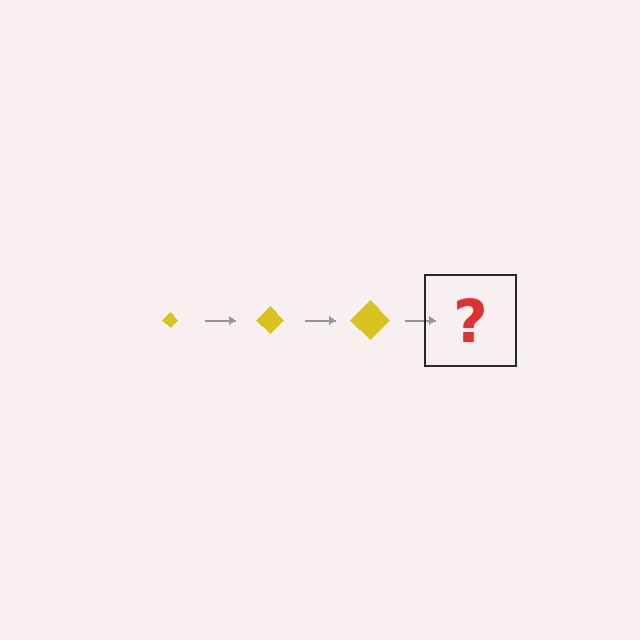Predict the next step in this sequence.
The next step is a yellow diamond, larger than the previous one.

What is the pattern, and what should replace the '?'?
The pattern is that the diamond gets progressively larger each step. The '?' should be a yellow diamond, larger than the previous one.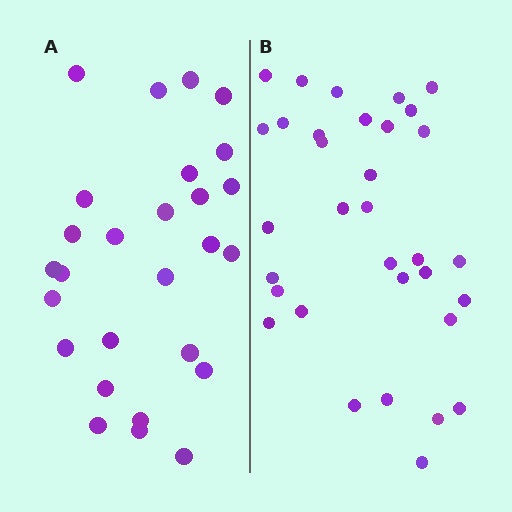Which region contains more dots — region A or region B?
Region B (the right region) has more dots.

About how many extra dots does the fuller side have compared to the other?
Region B has about 6 more dots than region A.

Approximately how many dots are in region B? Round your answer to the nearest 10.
About 30 dots. (The exact count is 33, which rounds to 30.)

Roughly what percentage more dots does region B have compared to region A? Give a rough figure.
About 20% more.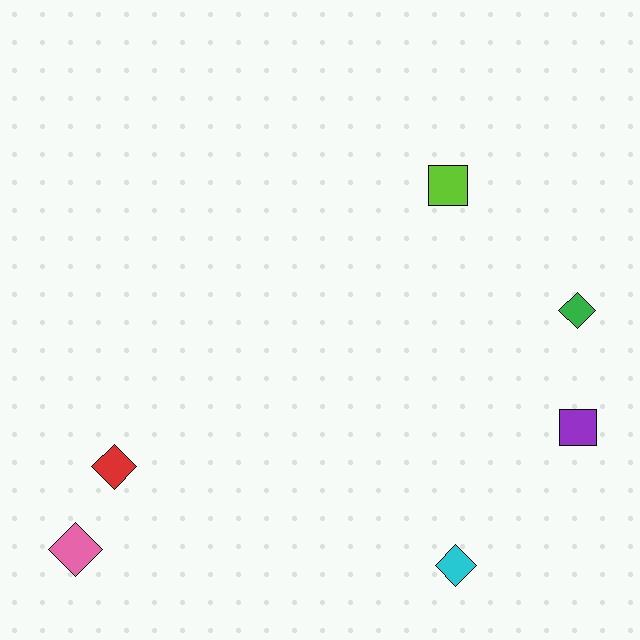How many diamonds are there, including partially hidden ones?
There are 4 diamonds.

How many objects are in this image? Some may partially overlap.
There are 6 objects.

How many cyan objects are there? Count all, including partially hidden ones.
There is 1 cyan object.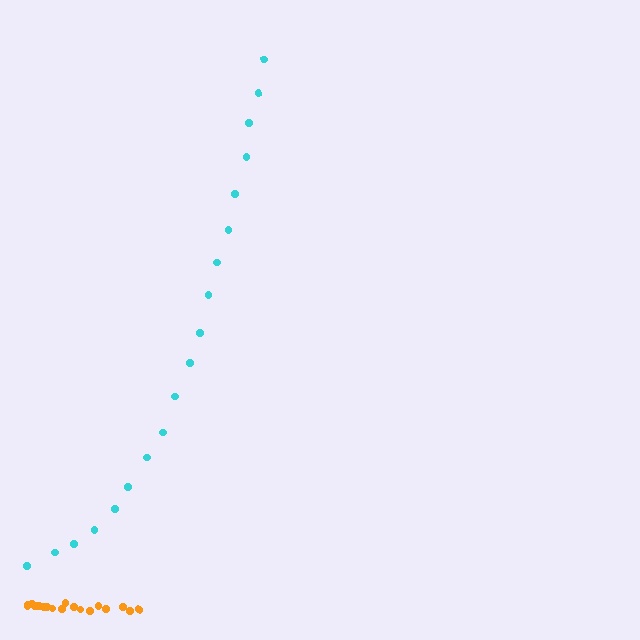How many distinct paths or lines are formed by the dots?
There are 2 distinct paths.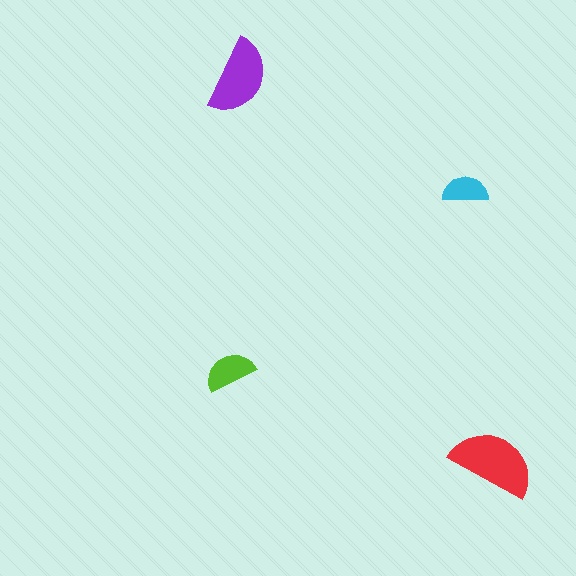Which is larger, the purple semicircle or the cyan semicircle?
The purple one.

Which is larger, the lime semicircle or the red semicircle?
The red one.